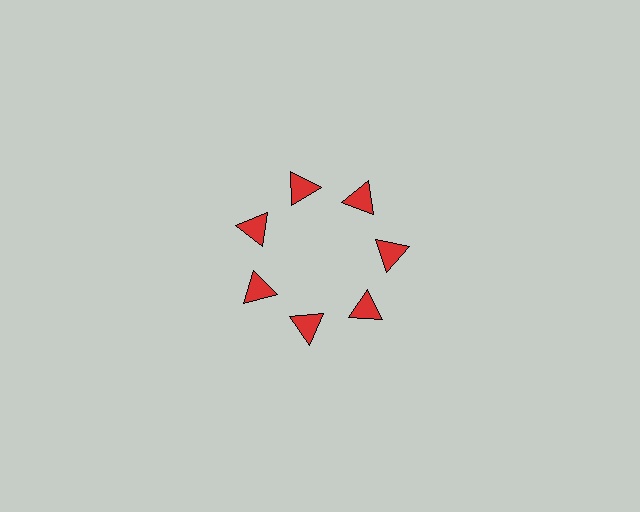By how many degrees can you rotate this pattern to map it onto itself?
The pattern maps onto itself every 51 degrees of rotation.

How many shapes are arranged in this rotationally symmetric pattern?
There are 7 shapes, arranged in 7 groups of 1.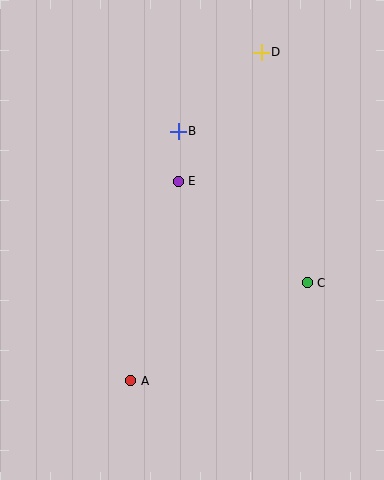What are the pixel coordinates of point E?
Point E is at (178, 181).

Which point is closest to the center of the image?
Point E at (178, 181) is closest to the center.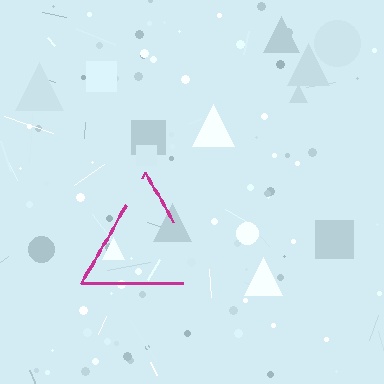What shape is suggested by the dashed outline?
The dashed outline suggests a triangle.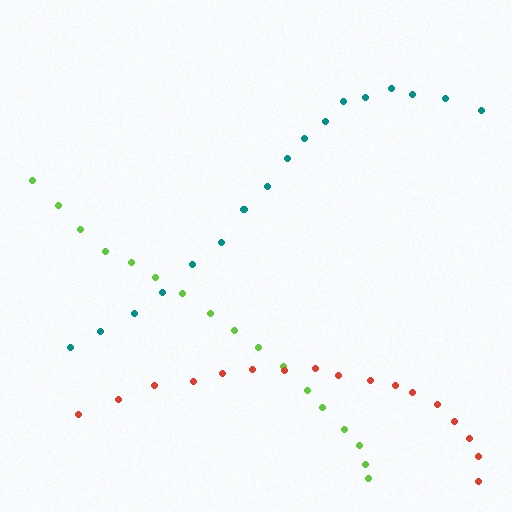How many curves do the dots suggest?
There are 3 distinct paths.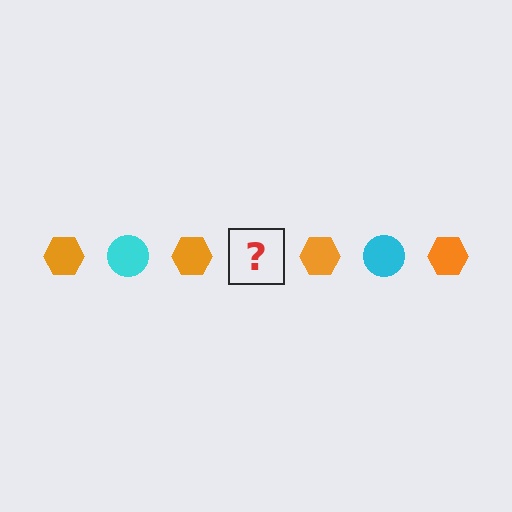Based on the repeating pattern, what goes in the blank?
The blank should be a cyan circle.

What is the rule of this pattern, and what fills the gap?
The rule is that the pattern alternates between orange hexagon and cyan circle. The gap should be filled with a cyan circle.